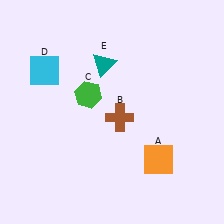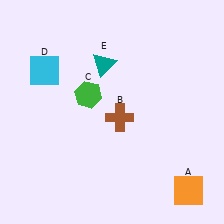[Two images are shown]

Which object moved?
The orange square (A) moved down.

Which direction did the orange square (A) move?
The orange square (A) moved down.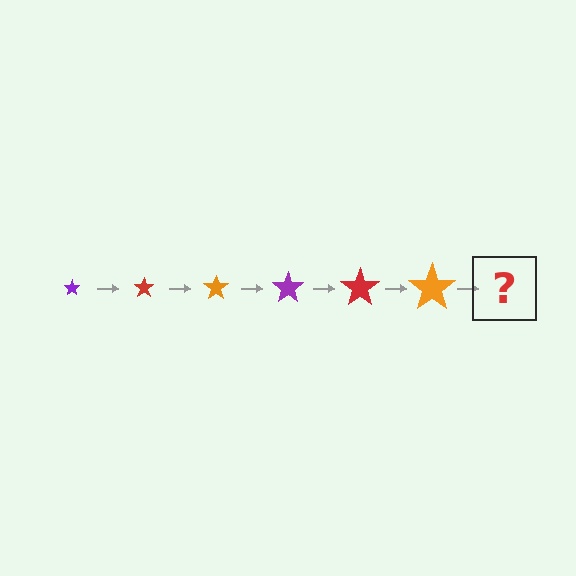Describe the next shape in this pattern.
It should be a purple star, larger than the previous one.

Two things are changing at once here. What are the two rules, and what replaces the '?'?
The two rules are that the star grows larger each step and the color cycles through purple, red, and orange. The '?' should be a purple star, larger than the previous one.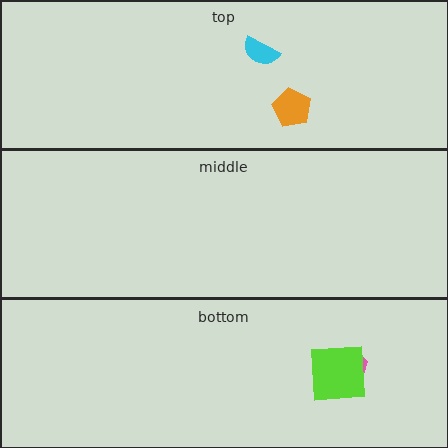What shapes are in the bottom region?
The pink hexagon, the lime square.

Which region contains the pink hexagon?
The bottom region.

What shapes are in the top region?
The orange pentagon, the cyan semicircle.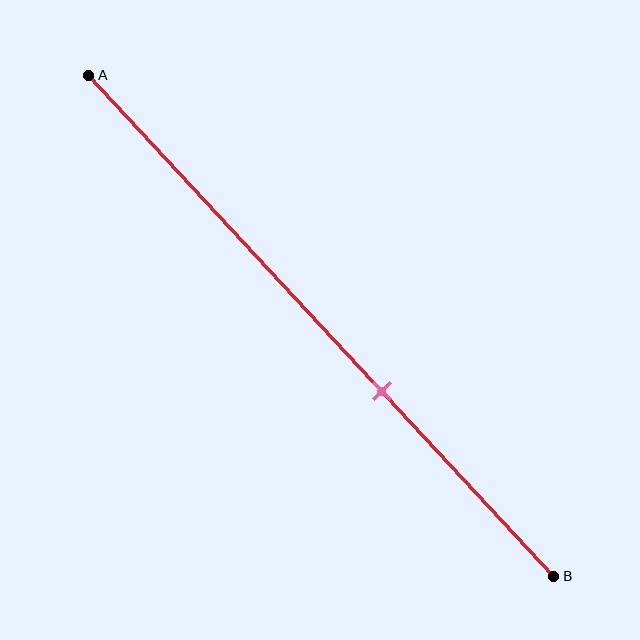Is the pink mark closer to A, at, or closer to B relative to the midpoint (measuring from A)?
The pink mark is closer to point B than the midpoint of segment AB.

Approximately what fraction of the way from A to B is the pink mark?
The pink mark is approximately 65% of the way from A to B.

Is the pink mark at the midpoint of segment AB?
No, the mark is at about 65% from A, not at the 50% midpoint.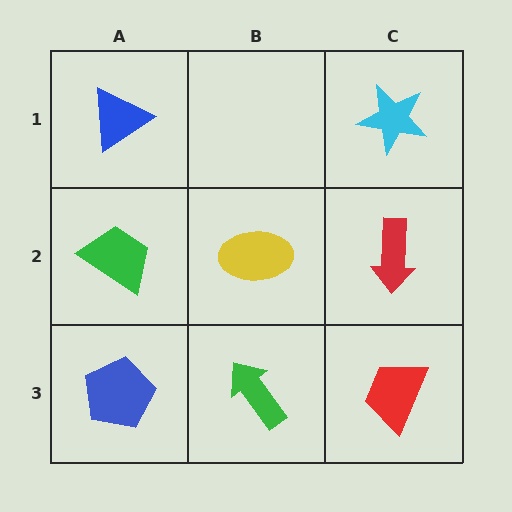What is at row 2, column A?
A green trapezoid.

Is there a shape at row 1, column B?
No, that cell is empty.